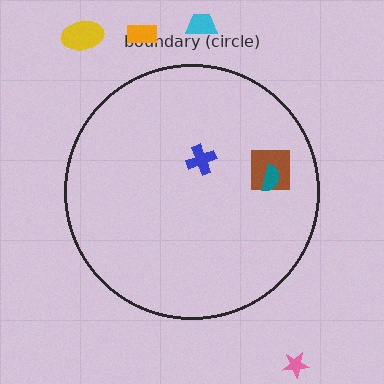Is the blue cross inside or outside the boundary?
Inside.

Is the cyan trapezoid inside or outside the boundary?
Outside.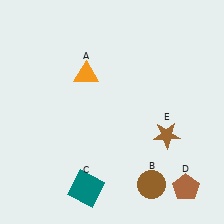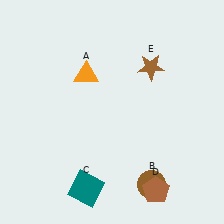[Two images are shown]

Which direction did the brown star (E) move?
The brown star (E) moved up.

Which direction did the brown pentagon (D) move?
The brown pentagon (D) moved left.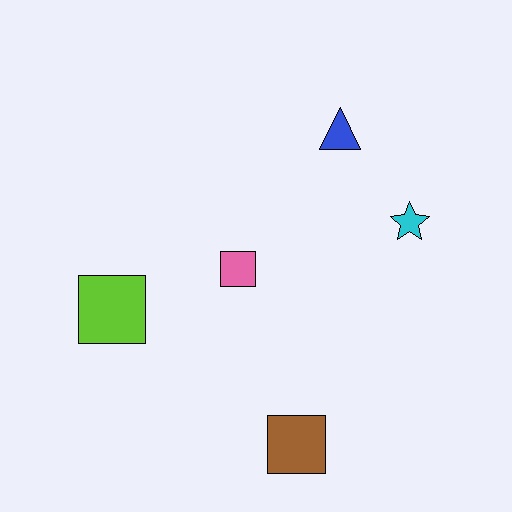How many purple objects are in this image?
There are no purple objects.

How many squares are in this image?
There are 3 squares.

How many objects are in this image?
There are 5 objects.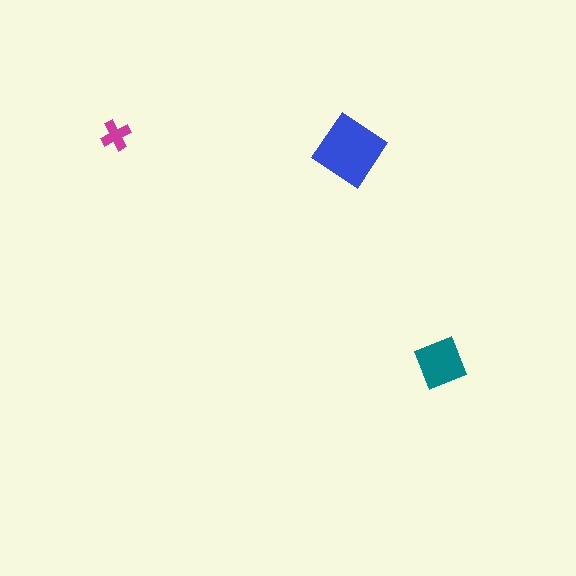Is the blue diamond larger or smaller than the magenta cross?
Larger.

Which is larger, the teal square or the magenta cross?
The teal square.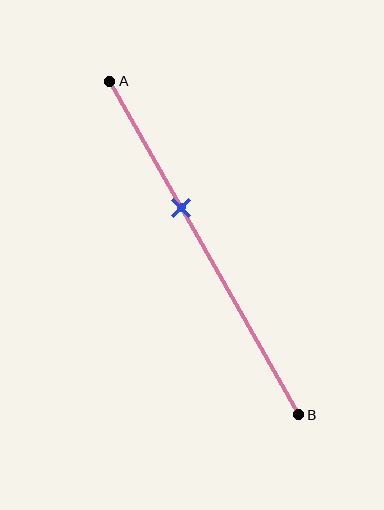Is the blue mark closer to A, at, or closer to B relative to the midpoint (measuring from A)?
The blue mark is closer to point A than the midpoint of segment AB.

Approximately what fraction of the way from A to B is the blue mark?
The blue mark is approximately 40% of the way from A to B.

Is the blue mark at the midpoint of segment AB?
No, the mark is at about 40% from A, not at the 50% midpoint.